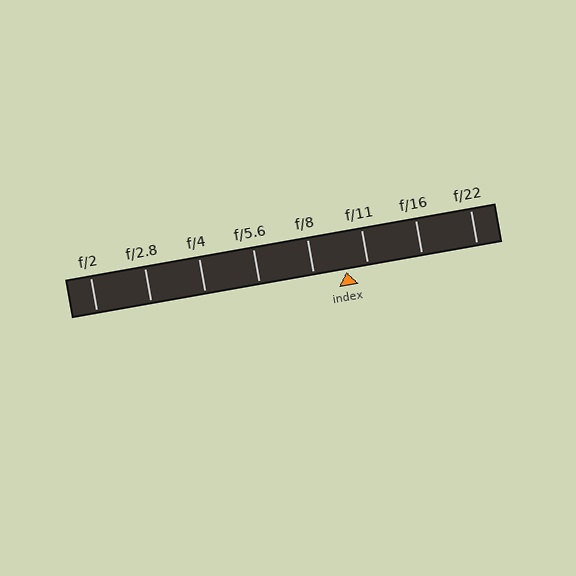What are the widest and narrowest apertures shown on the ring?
The widest aperture shown is f/2 and the narrowest is f/22.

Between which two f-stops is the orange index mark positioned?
The index mark is between f/8 and f/11.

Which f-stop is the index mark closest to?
The index mark is closest to f/11.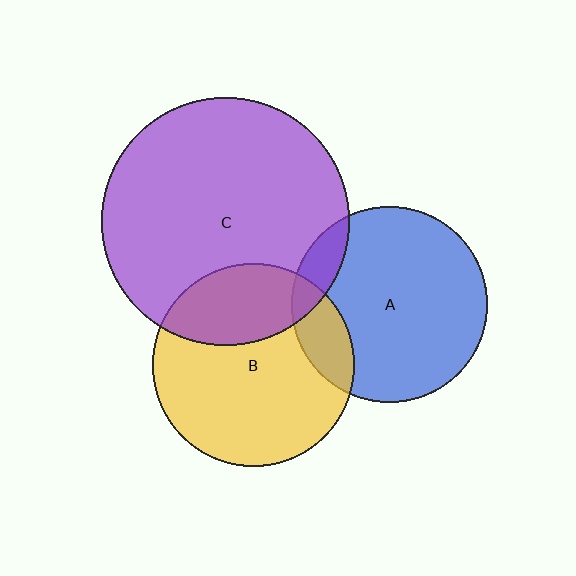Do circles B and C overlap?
Yes.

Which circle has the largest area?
Circle C (purple).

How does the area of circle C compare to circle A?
Approximately 1.6 times.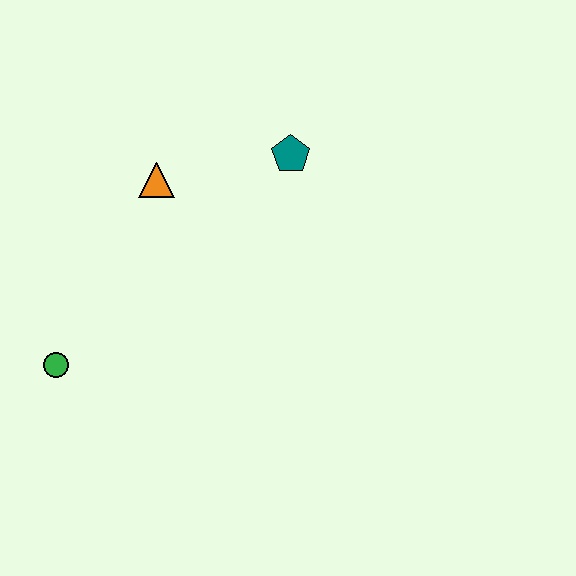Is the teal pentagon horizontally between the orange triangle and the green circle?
No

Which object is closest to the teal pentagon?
The orange triangle is closest to the teal pentagon.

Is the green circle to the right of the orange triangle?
No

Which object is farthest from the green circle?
The teal pentagon is farthest from the green circle.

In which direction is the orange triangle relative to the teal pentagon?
The orange triangle is to the left of the teal pentagon.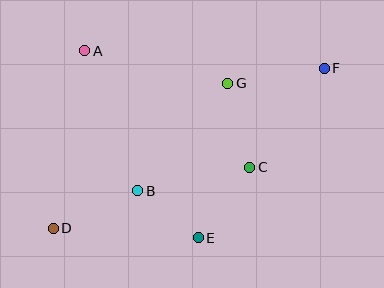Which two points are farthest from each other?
Points D and F are farthest from each other.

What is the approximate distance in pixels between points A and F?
The distance between A and F is approximately 240 pixels.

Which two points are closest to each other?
Points B and E are closest to each other.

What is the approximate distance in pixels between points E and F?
The distance between E and F is approximately 211 pixels.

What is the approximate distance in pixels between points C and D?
The distance between C and D is approximately 206 pixels.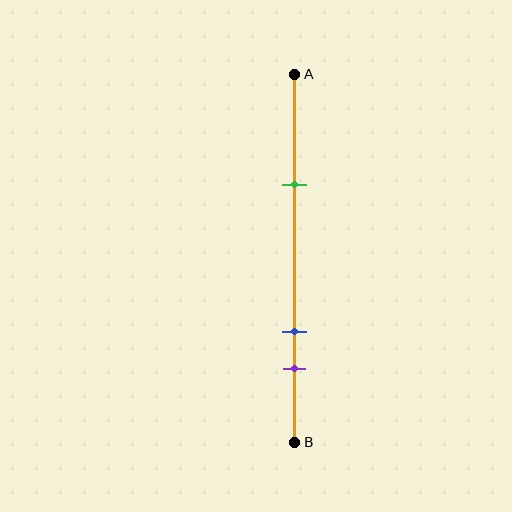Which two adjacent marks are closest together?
The blue and purple marks are the closest adjacent pair.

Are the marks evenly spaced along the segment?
No, the marks are not evenly spaced.